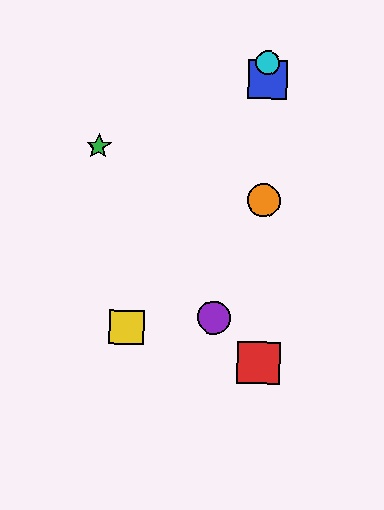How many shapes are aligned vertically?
4 shapes (the red square, the blue square, the orange circle, the cyan circle) are aligned vertically.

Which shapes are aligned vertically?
The red square, the blue square, the orange circle, the cyan circle are aligned vertically.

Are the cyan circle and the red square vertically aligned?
Yes, both are at x≈268.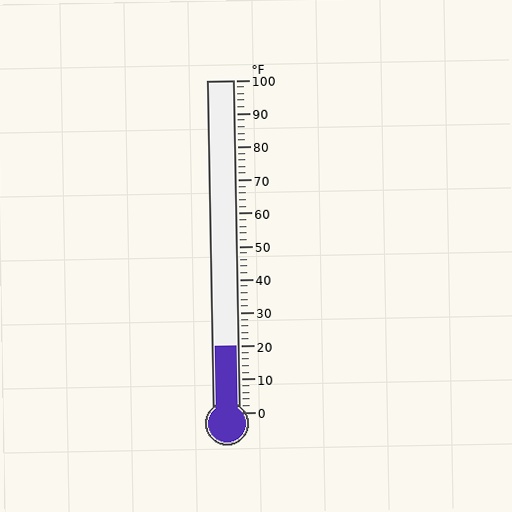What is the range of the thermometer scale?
The thermometer scale ranges from 0°F to 100°F.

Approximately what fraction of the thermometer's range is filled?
The thermometer is filled to approximately 20% of its range.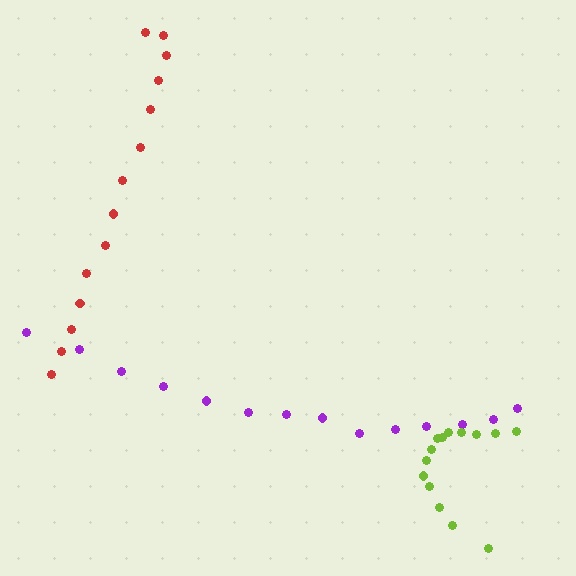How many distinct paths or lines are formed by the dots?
There are 3 distinct paths.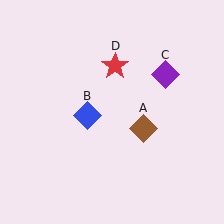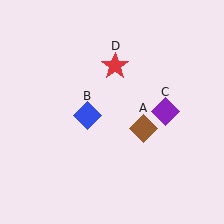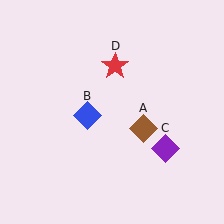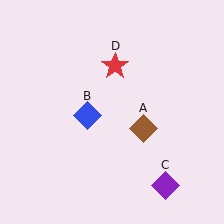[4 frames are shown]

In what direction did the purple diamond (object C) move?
The purple diamond (object C) moved down.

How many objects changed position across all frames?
1 object changed position: purple diamond (object C).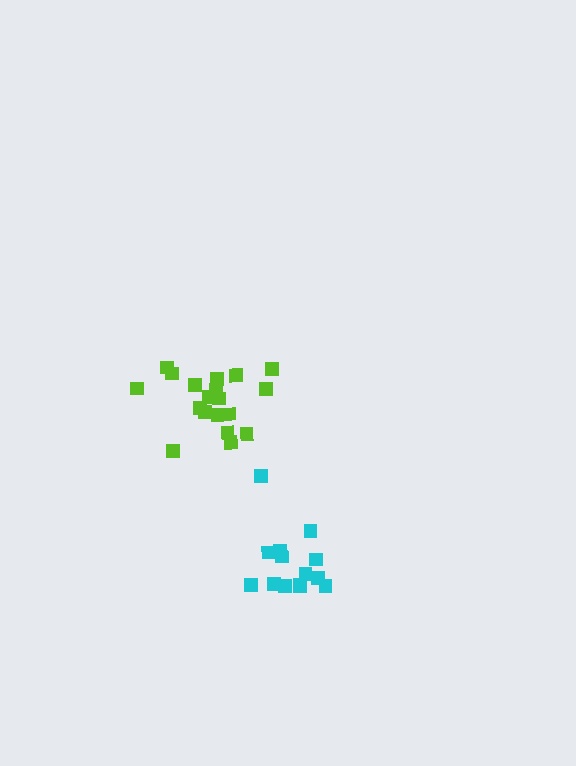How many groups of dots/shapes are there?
There are 2 groups.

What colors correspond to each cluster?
The clusters are colored: cyan, lime.